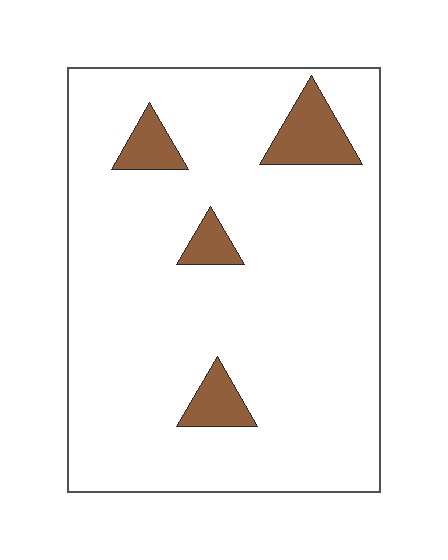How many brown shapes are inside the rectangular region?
4.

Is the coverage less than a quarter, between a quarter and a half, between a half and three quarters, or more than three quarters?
Less than a quarter.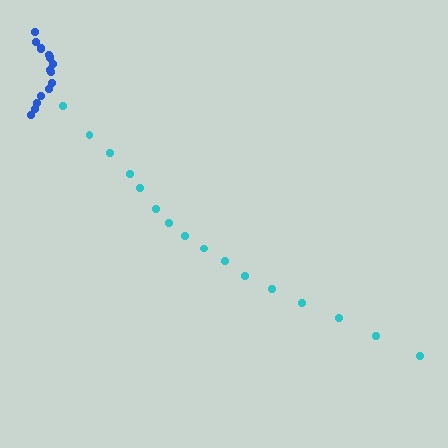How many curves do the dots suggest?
There are 2 distinct paths.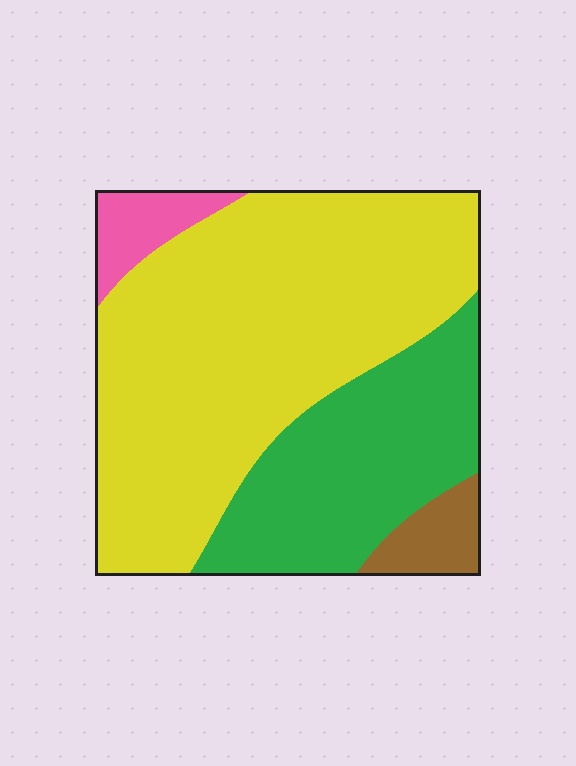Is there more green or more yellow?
Yellow.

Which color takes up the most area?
Yellow, at roughly 60%.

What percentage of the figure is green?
Green covers around 30% of the figure.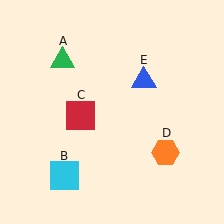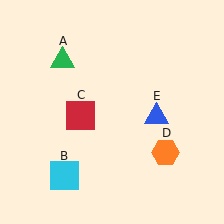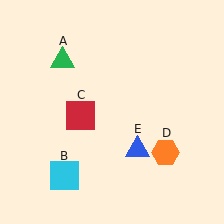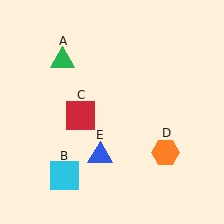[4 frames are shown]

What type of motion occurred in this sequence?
The blue triangle (object E) rotated clockwise around the center of the scene.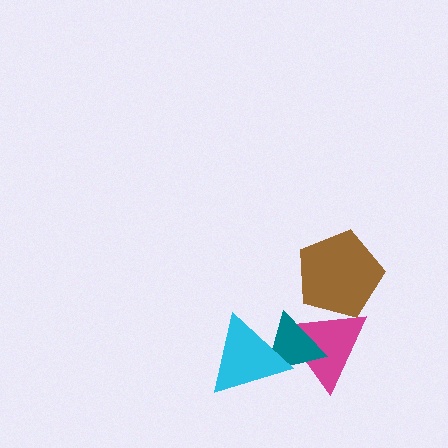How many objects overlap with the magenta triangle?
3 objects overlap with the magenta triangle.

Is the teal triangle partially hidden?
Yes, it is partially covered by another shape.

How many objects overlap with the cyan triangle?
2 objects overlap with the cyan triangle.